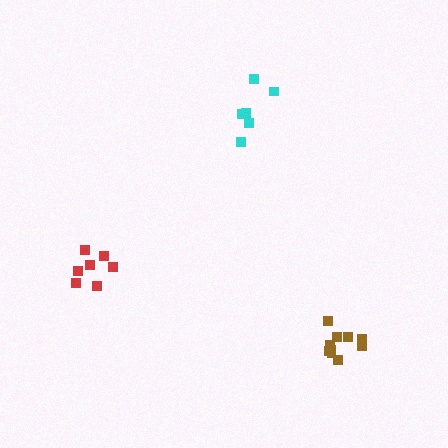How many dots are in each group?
Group 1: 7 dots, Group 2: 6 dots, Group 3: 10 dots (23 total).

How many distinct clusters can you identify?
There are 3 distinct clusters.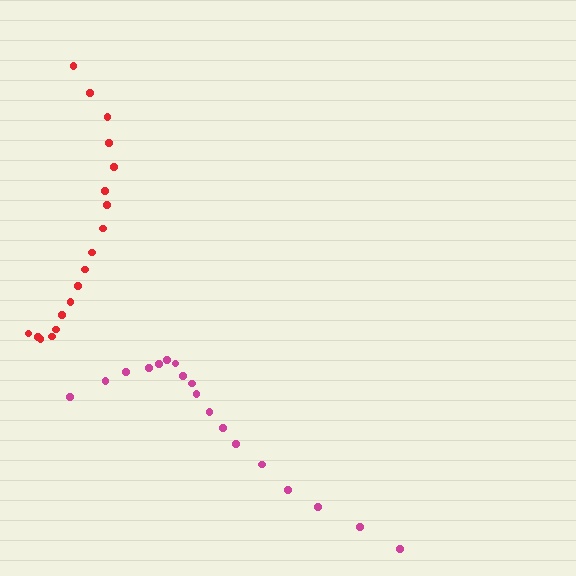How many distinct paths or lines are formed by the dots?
There are 2 distinct paths.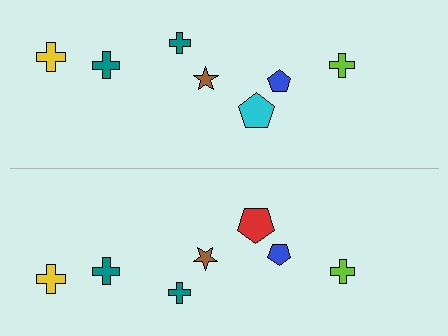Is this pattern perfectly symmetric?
No, the pattern is not perfectly symmetric. The red pentagon on the bottom side breaks the symmetry — its mirror counterpart is cyan.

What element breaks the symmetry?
The red pentagon on the bottom side breaks the symmetry — its mirror counterpart is cyan.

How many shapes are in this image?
There are 14 shapes in this image.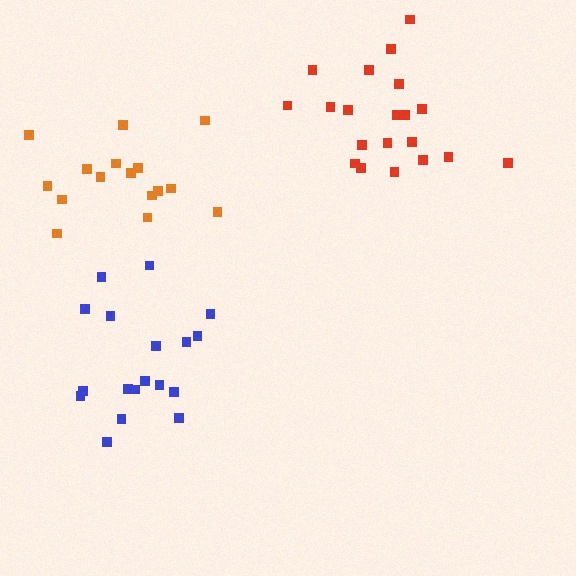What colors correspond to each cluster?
The clusters are colored: orange, red, blue.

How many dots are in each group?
Group 1: 16 dots, Group 2: 20 dots, Group 3: 18 dots (54 total).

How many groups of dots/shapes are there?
There are 3 groups.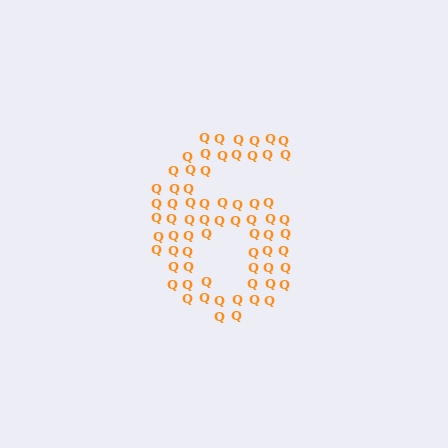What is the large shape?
The large shape is the digit 6.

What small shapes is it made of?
It is made of small letter Q's.